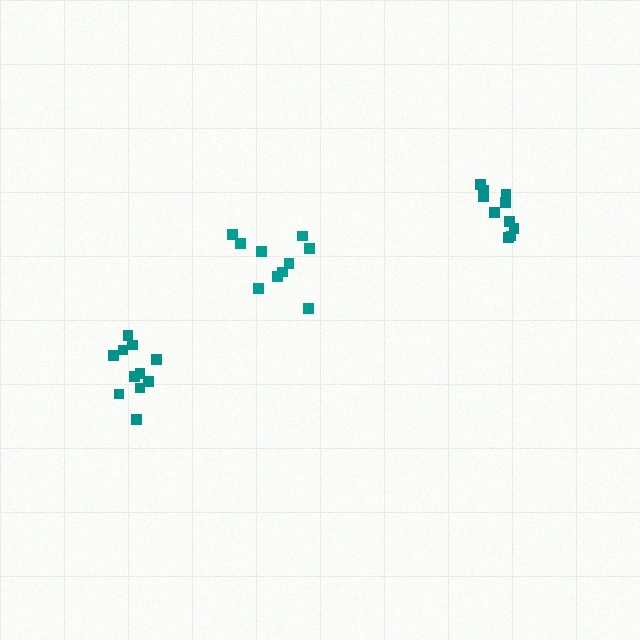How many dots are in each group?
Group 1: 11 dots, Group 2: 10 dots, Group 3: 10 dots (31 total).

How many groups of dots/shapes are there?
There are 3 groups.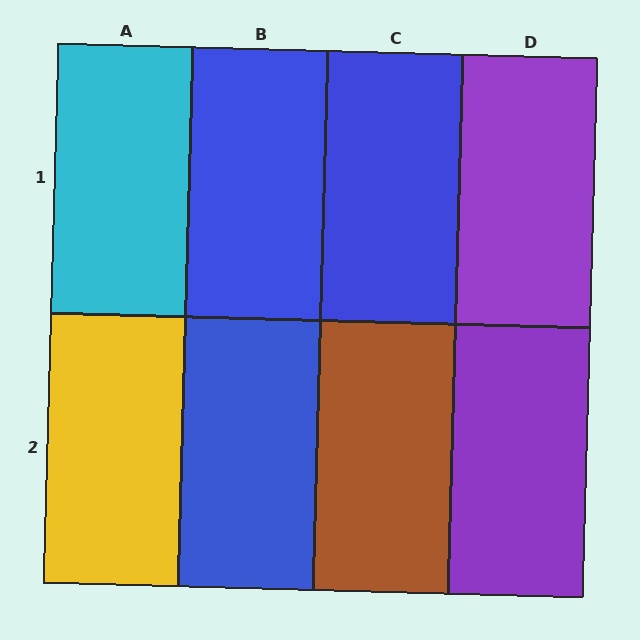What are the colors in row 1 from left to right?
Cyan, blue, blue, purple.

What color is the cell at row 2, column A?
Yellow.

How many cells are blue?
3 cells are blue.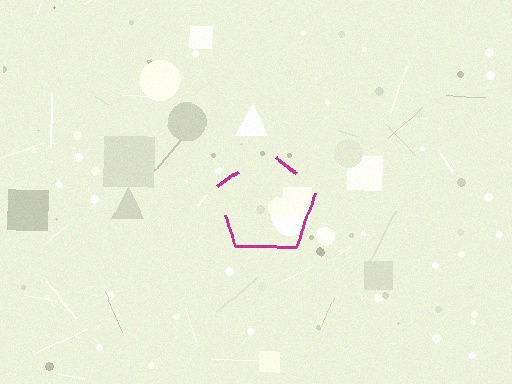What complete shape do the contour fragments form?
The contour fragments form a pentagon.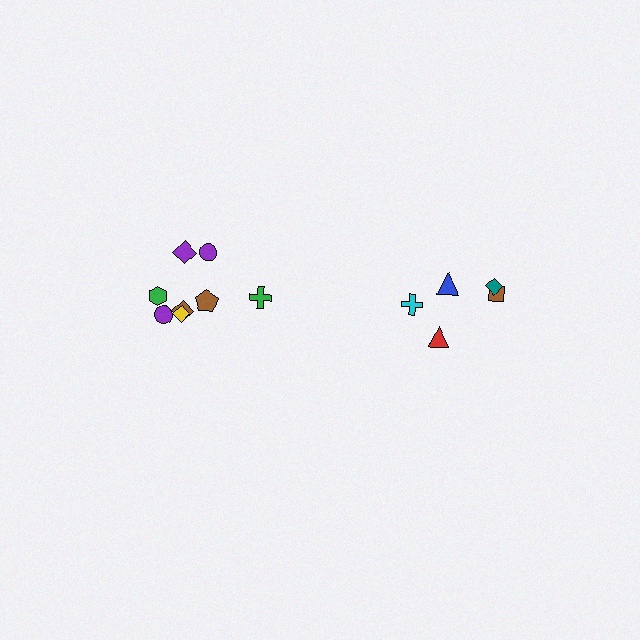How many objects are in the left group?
There are 8 objects.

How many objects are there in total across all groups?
There are 13 objects.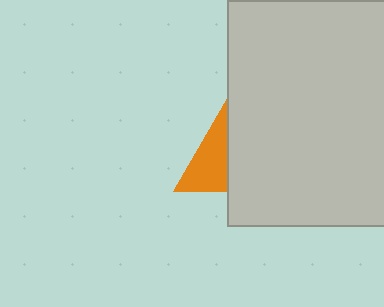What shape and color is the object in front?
The object in front is a light gray square.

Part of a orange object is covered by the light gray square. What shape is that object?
It is a triangle.